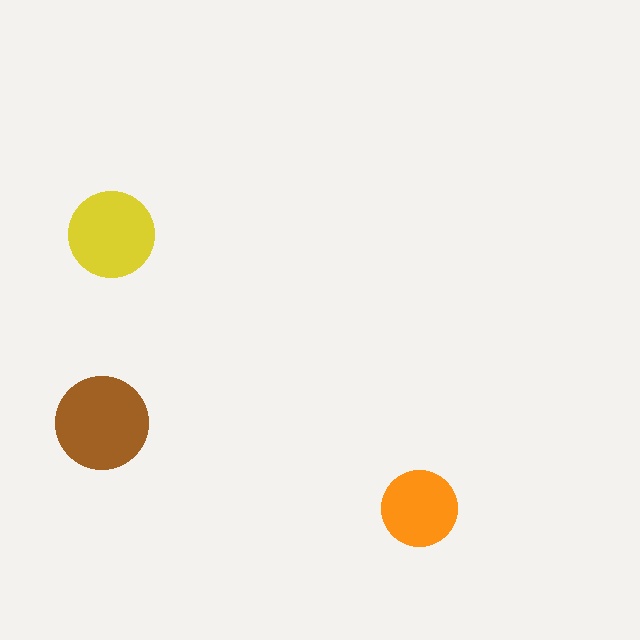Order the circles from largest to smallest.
the brown one, the yellow one, the orange one.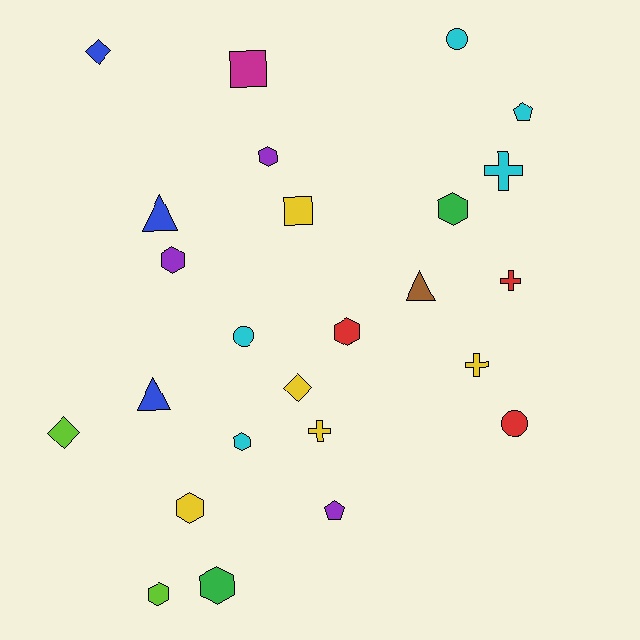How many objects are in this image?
There are 25 objects.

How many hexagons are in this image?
There are 8 hexagons.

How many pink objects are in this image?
There are no pink objects.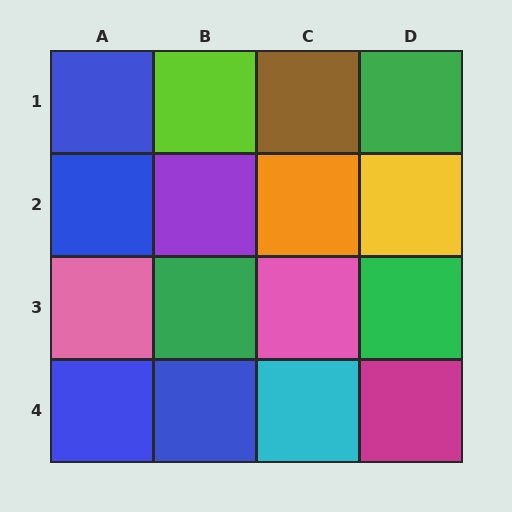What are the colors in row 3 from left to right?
Pink, green, pink, green.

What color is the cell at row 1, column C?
Brown.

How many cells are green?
3 cells are green.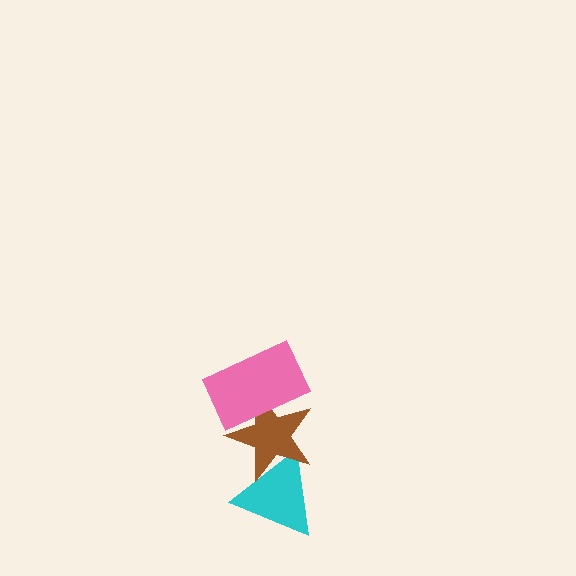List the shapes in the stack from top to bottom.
From top to bottom: the pink rectangle, the brown star, the cyan triangle.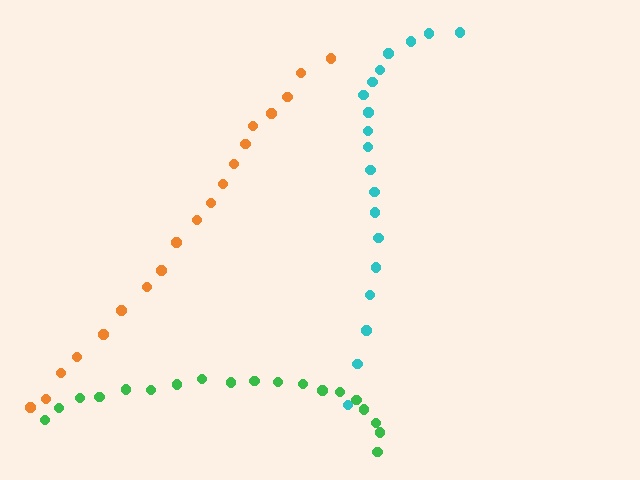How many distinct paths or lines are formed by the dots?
There are 3 distinct paths.